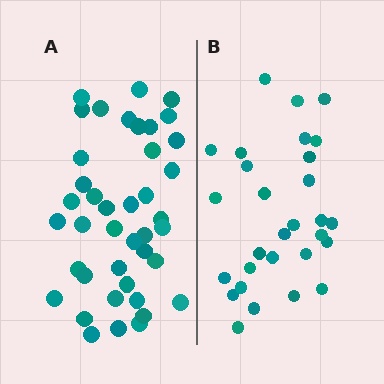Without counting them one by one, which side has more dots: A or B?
Region A (the left region) has more dots.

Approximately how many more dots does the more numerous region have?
Region A has roughly 12 or so more dots than region B.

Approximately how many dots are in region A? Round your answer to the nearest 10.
About 40 dots. (The exact count is 41, which rounds to 40.)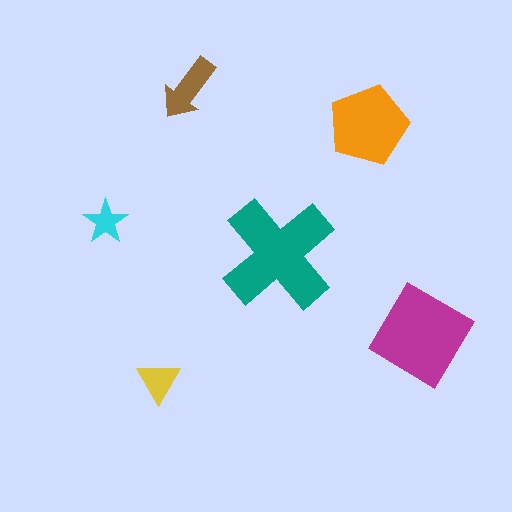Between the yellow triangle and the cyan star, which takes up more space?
The yellow triangle.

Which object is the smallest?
The cyan star.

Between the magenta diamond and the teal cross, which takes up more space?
The teal cross.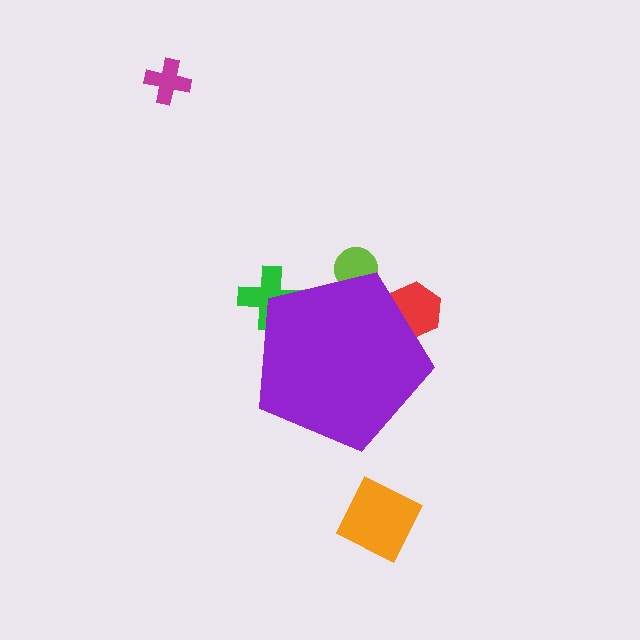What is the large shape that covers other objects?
A purple pentagon.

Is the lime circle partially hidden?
Yes, the lime circle is partially hidden behind the purple pentagon.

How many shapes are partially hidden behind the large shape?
3 shapes are partially hidden.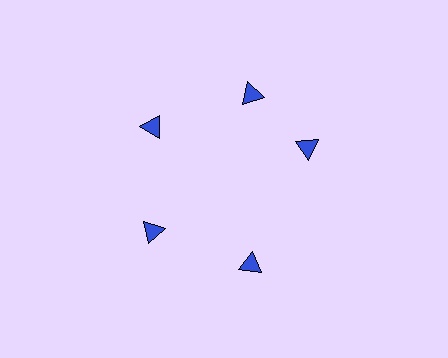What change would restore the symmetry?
The symmetry would be restored by rotating it back into even spacing with its neighbors so that all 5 triangles sit at equal angles and equal distance from the center.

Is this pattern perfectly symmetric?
No. The 5 blue triangles are arranged in a ring, but one element near the 3 o'clock position is rotated out of alignment along the ring, breaking the 5-fold rotational symmetry.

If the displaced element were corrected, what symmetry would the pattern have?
It would have 5-fold rotational symmetry — the pattern would map onto itself every 72 degrees.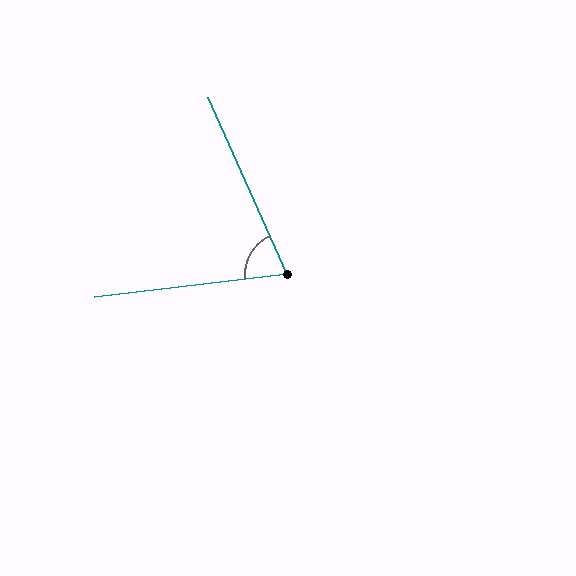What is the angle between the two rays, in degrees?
Approximately 73 degrees.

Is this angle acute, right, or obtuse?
It is acute.